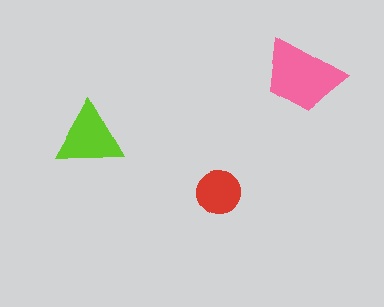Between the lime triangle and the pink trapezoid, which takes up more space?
The pink trapezoid.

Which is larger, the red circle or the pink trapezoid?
The pink trapezoid.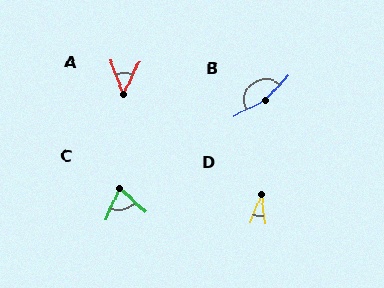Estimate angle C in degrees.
Approximately 71 degrees.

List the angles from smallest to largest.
D (29°), A (47°), C (71°), B (159°).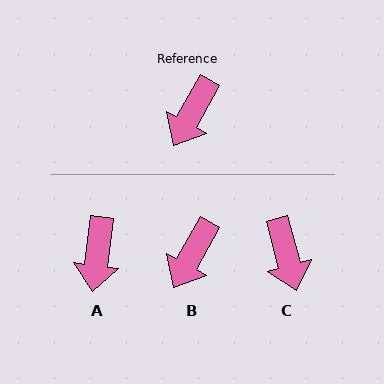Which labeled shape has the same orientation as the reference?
B.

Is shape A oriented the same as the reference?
No, it is off by about 22 degrees.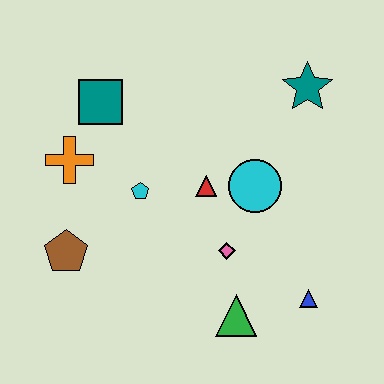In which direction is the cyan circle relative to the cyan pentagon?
The cyan circle is to the right of the cyan pentagon.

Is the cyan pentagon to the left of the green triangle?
Yes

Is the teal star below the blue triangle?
No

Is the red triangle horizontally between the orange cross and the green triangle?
Yes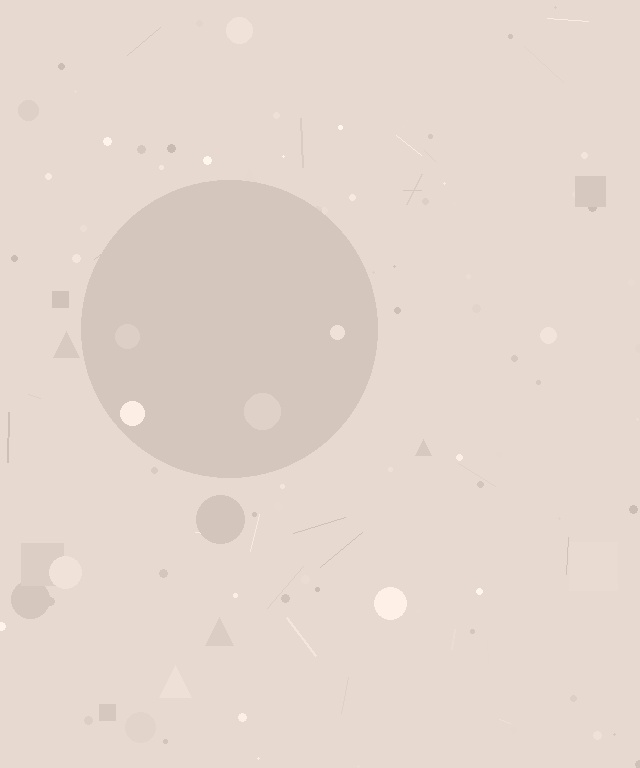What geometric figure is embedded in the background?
A circle is embedded in the background.